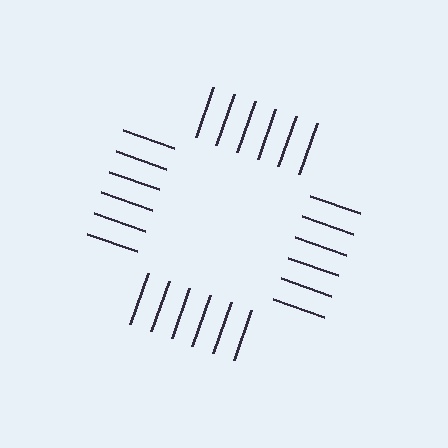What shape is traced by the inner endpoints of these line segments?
An illusory square — the line segments terminate on its edges but no continuous stroke is drawn.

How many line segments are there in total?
24 — 6 along each of the 4 edges.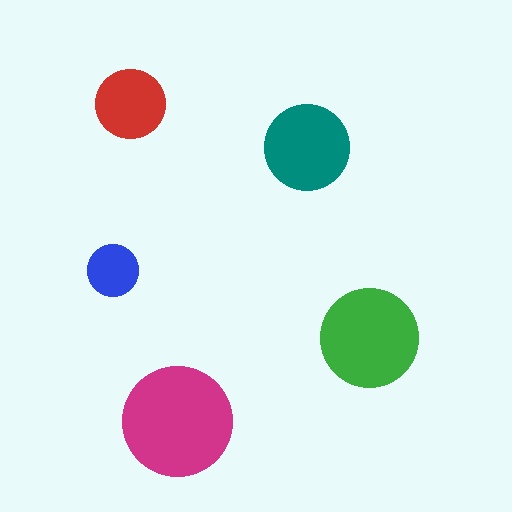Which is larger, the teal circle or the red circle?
The teal one.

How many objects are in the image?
There are 5 objects in the image.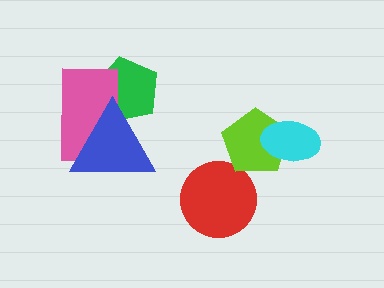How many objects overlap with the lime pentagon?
1 object overlaps with the lime pentagon.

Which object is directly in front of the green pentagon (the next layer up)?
The pink rectangle is directly in front of the green pentagon.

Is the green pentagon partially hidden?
Yes, it is partially covered by another shape.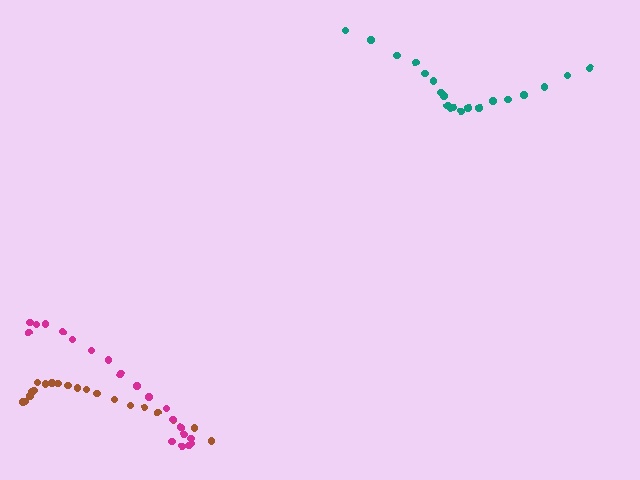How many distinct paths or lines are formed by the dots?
There are 3 distinct paths.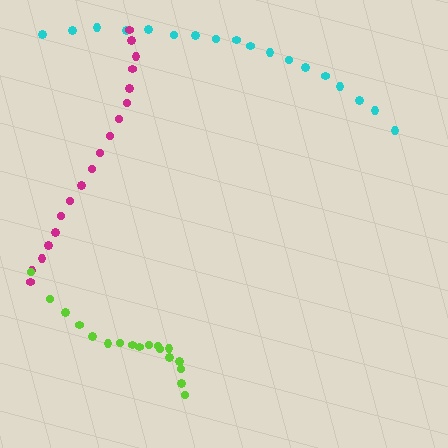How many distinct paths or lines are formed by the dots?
There are 3 distinct paths.